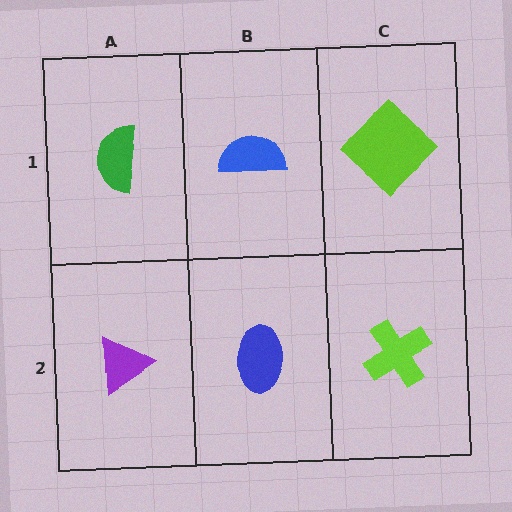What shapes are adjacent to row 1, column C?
A lime cross (row 2, column C), a blue semicircle (row 1, column B).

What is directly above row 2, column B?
A blue semicircle.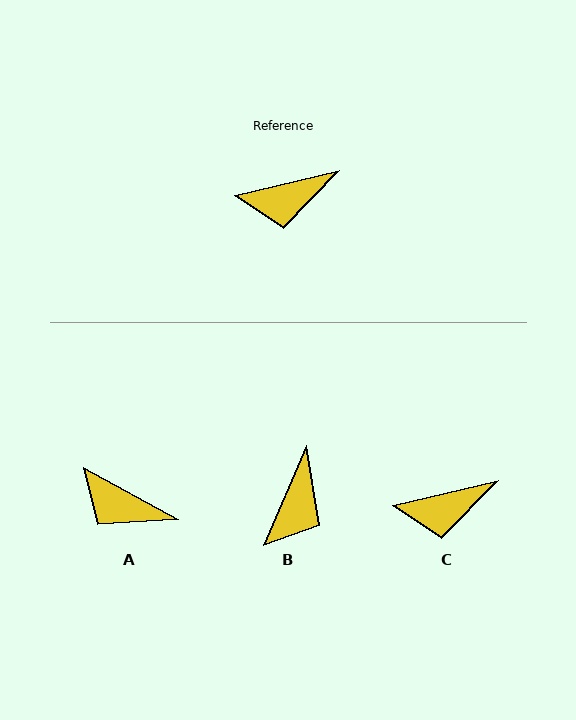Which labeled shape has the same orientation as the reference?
C.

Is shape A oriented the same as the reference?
No, it is off by about 42 degrees.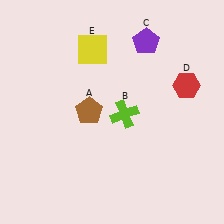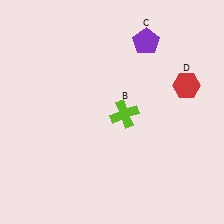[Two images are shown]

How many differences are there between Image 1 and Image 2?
There are 2 differences between the two images.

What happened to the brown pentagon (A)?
The brown pentagon (A) was removed in Image 2. It was in the top-left area of Image 1.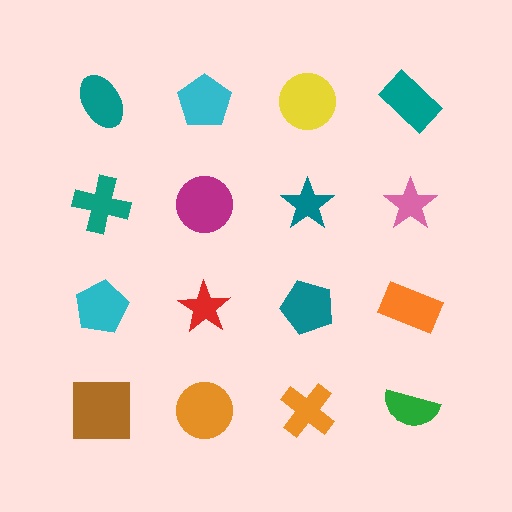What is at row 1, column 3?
A yellow circle.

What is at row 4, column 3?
An orange cross.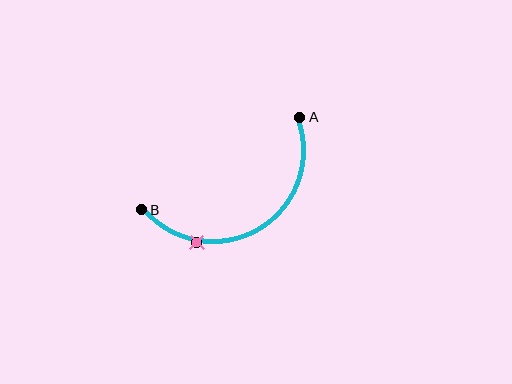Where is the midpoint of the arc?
The arc midpoint is the point on the curve farthest from the straight line joining A and B. It sits below that line.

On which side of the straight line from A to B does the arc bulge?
The arc bulges below the straight line connecting A and B.